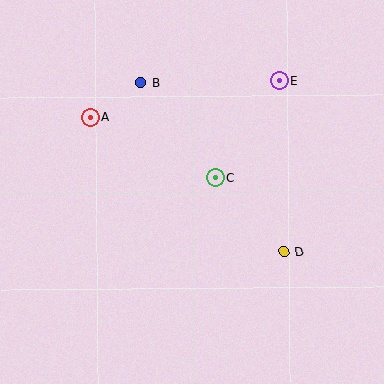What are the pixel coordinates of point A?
Point A is at (91, 117).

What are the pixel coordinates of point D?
Point D is at (284, 252).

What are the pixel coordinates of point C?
Point C is at (215, 177).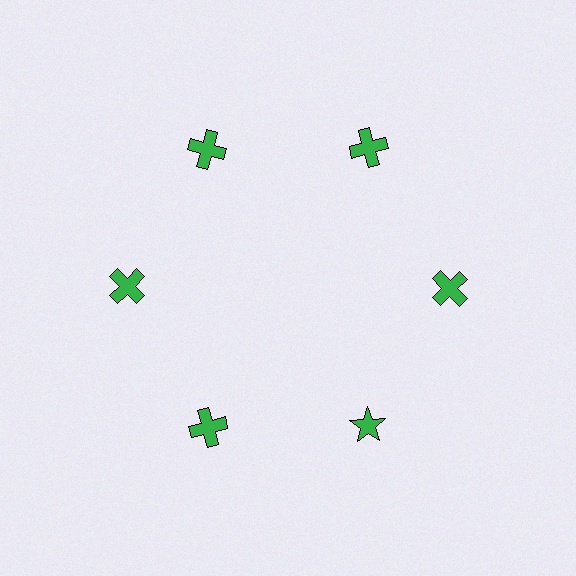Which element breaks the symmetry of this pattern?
The green star at roughly the 5 o'clock position breaks the symmetry. All other shapes are green crosses.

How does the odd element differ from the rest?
It has a different shape: star instead of cross.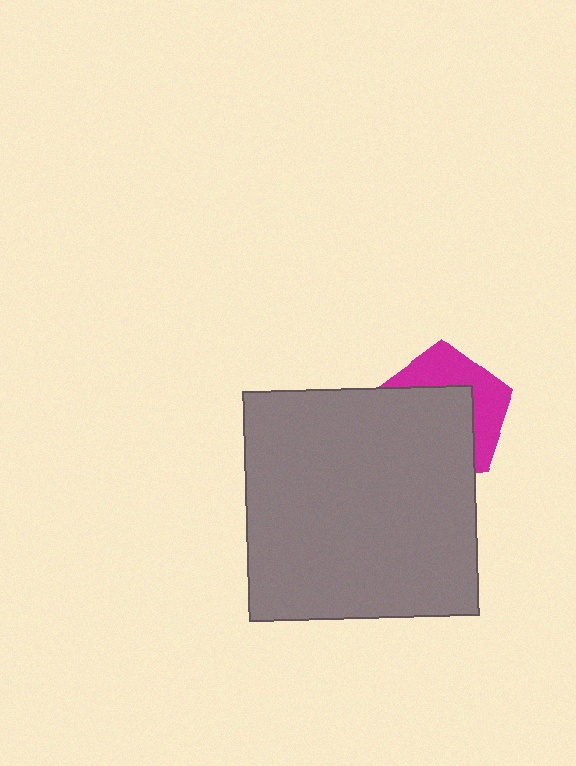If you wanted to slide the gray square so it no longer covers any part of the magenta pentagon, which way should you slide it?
Slide it toward the lower-left — that is the most direct way to separate the two shapes.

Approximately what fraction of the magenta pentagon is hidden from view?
Roughly 60% of the magenta pentagon is hidden behind the gray square.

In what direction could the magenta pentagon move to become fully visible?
The magenta pentagon could move toward the upper-right. That would shift it out from behind the gray square entirely.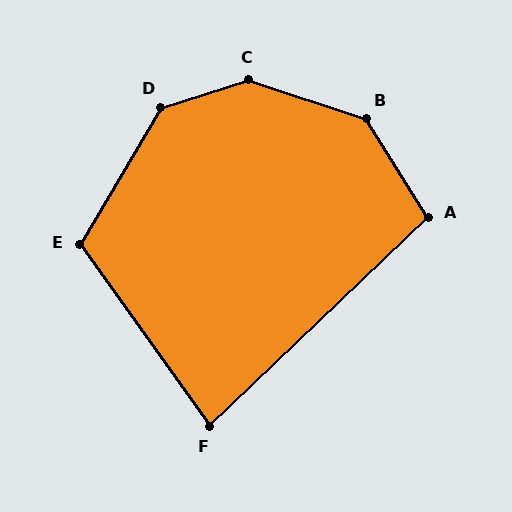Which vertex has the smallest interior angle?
F, at approximately 82 degrees.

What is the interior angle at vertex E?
Approximately 114 degrees (obtuse).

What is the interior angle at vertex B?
Approximately 140 degrees (obtuse).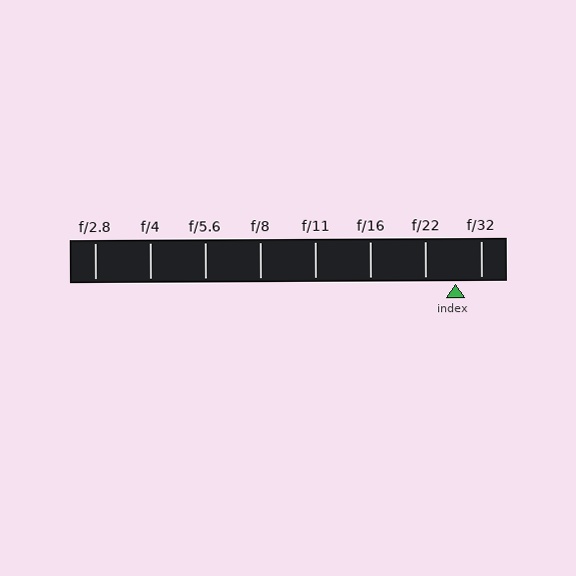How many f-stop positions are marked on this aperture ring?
There are 8 f-stop positions marked.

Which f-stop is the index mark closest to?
The index mark is closest to f/32.